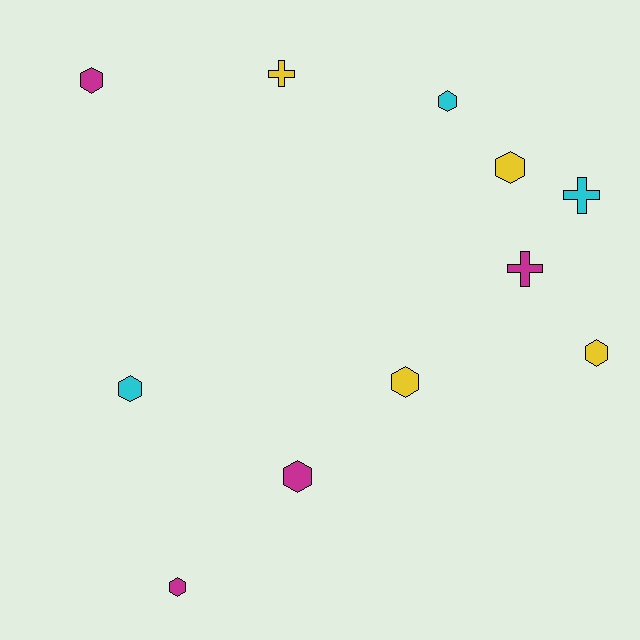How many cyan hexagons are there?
There are 2 cyan hexagons.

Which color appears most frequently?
Magenta, with 4 objects.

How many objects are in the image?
There are 11 objects.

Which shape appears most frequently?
Hexagon, with 8 objects.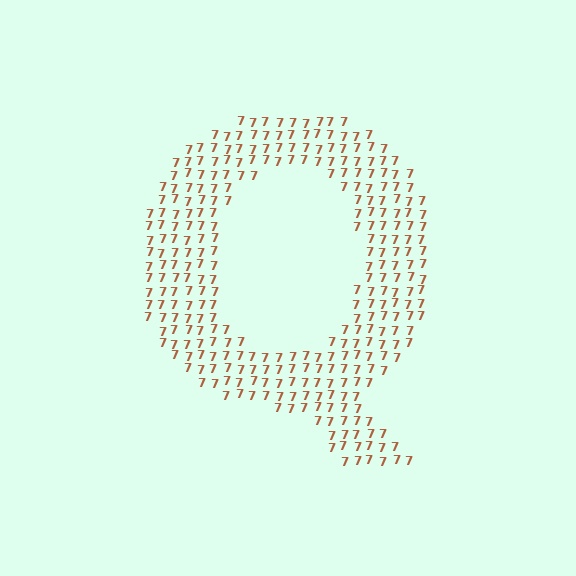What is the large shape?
The large shape is the letter Q.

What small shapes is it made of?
It is made of small digit 7's.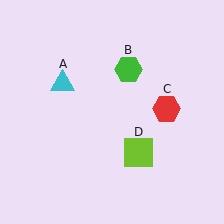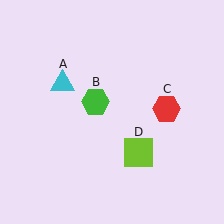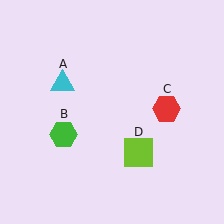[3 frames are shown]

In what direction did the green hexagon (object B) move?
The green hexagon (object B) moved down and to the left.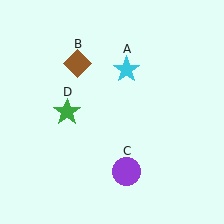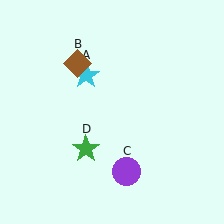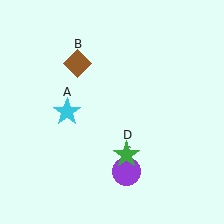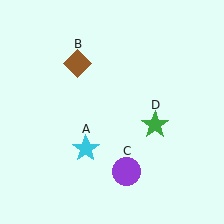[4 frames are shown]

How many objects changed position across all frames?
2 objects changed position: cyan star (object A), green star (object D).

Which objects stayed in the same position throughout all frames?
Brown diamond (object B) and purple circle (object C) remained stationary.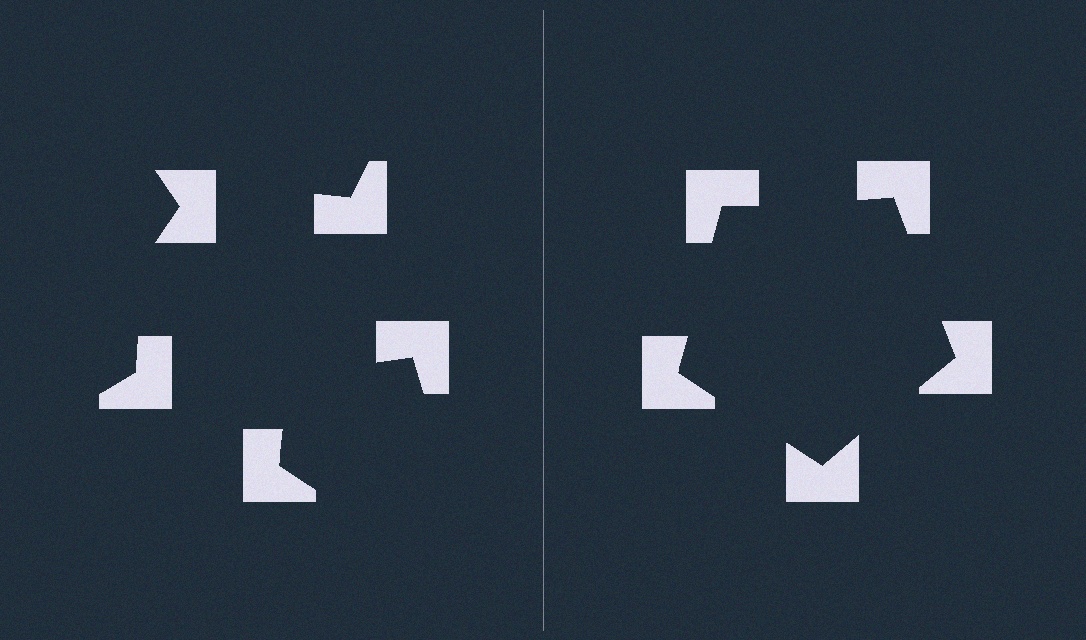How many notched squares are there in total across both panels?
10 — 5 on each side.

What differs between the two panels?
The notched squares are positioned identically on both sides; only the wedge orientations differ. On the right they align to a pentagon; on the left they are misaligned.